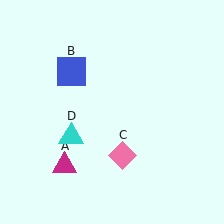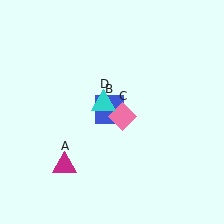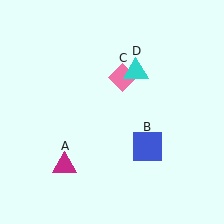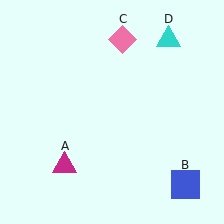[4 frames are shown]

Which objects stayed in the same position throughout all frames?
Magenta triangle (object A) remained stationary.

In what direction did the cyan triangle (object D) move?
The cyan triangle (object D) moved up and to the right.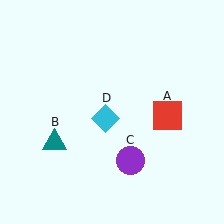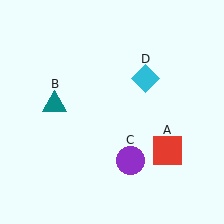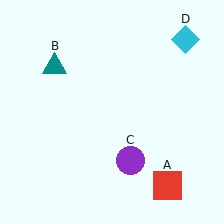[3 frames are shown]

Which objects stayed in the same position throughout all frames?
Purple circle (object C) remained stationary.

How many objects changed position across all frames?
3 objects changed position: red square (object A), teal triangle (object B), cyan diamond (object D).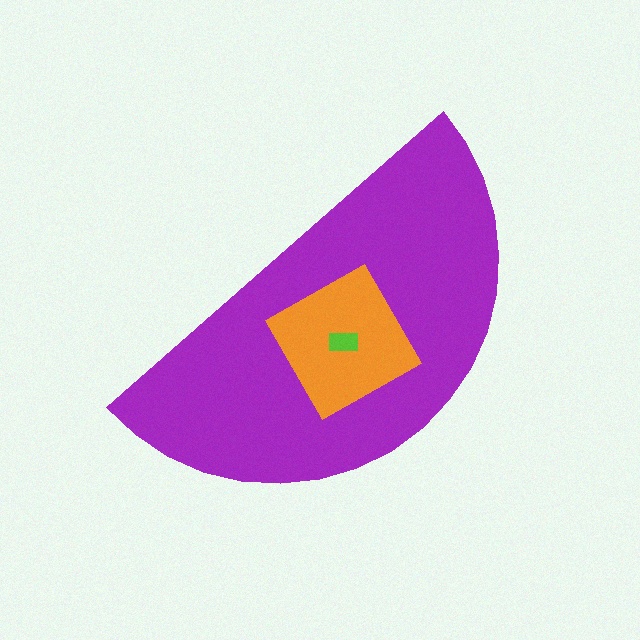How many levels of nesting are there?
3.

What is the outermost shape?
The purple semicircle.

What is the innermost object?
The lime rectangle.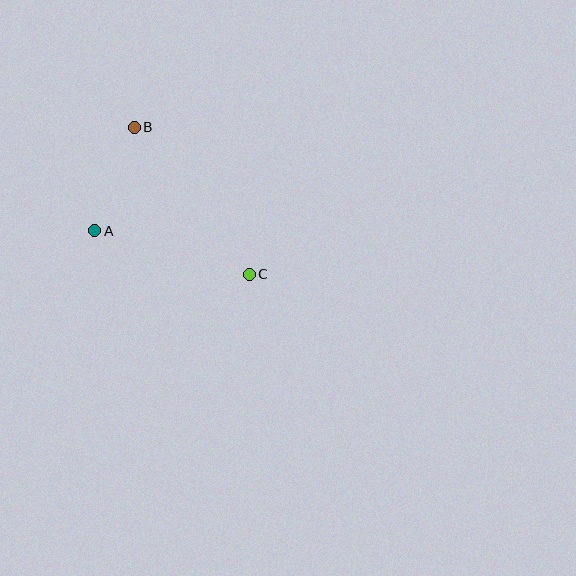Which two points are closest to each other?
Points A and B are closest to each other.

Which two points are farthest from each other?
Points B and C are farthest from each other.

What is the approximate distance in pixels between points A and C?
The distance between A and C is approximately 161 pixels.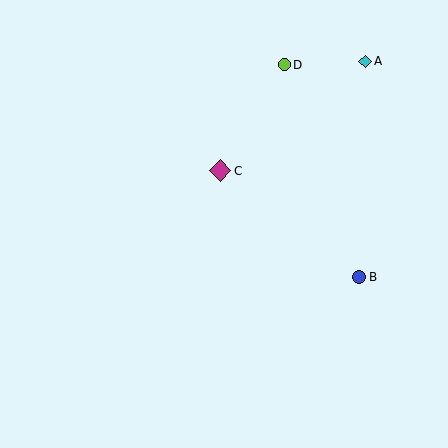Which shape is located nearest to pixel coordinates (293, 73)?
The lime circle (labeled D) at (284, 65) is nearest to that location.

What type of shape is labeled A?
Shape A is a cyan diamond.